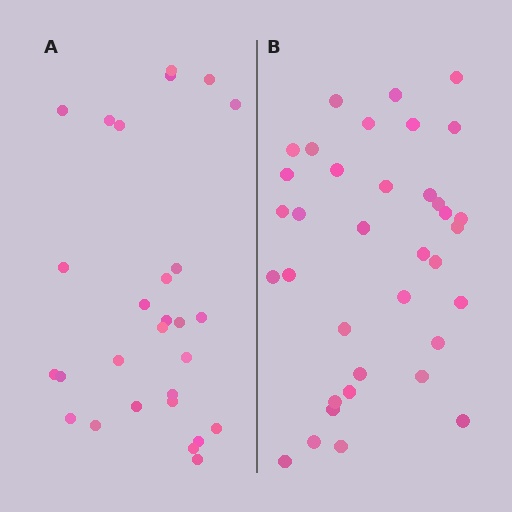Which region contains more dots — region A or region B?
Region B (the right region) has more dots.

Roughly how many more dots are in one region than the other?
Region B has roughly 8 or so more dots than region A.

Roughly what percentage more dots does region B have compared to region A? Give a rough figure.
About 30% more.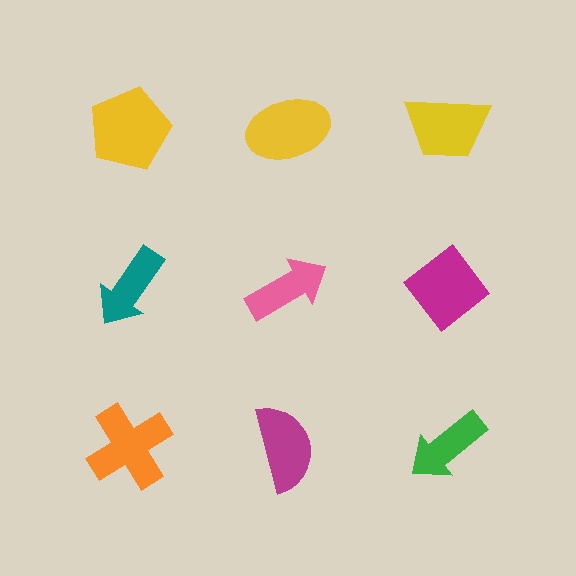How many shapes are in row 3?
3 shapes.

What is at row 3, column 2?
A magenta semicircle.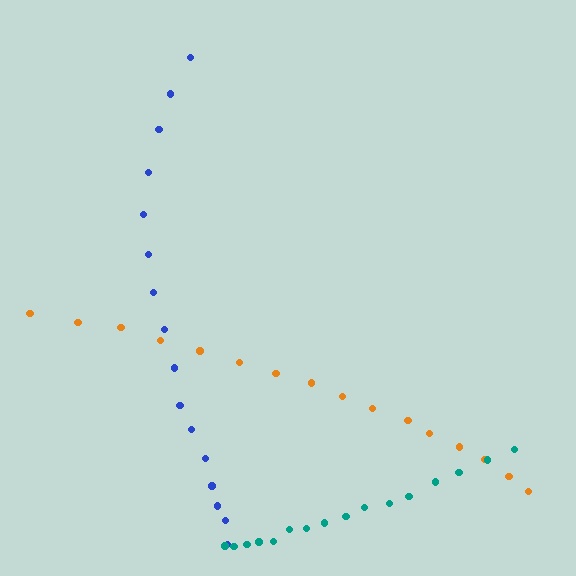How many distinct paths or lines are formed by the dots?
There are 3 distinct paths.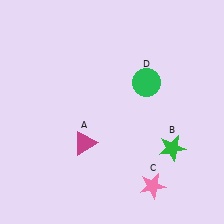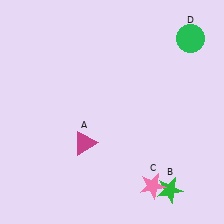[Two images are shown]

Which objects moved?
The objects that moved are: the green star (B), the green circle (D).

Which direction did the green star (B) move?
The green star (B) moved down.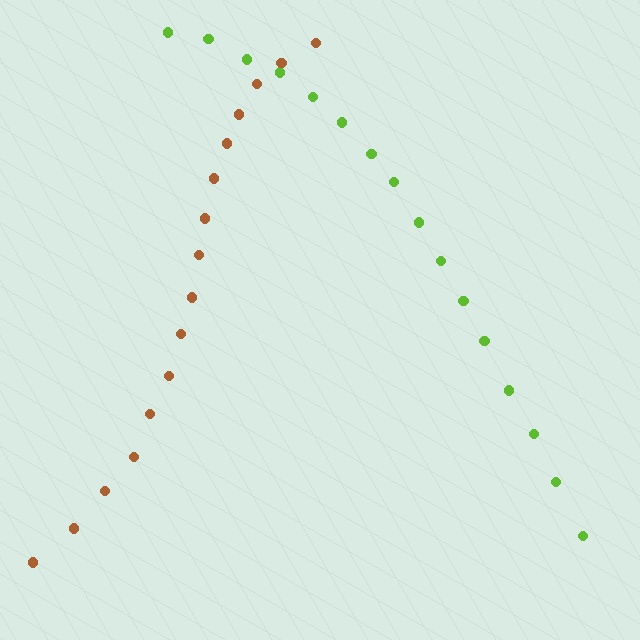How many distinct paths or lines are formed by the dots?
There are 2 distinct paths.